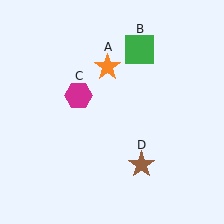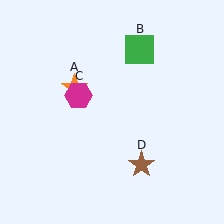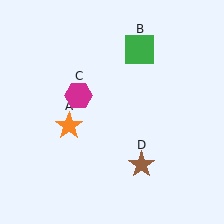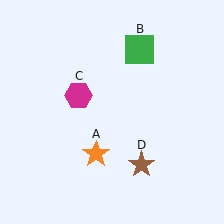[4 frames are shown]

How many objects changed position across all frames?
1 object changed position: orange star (object A).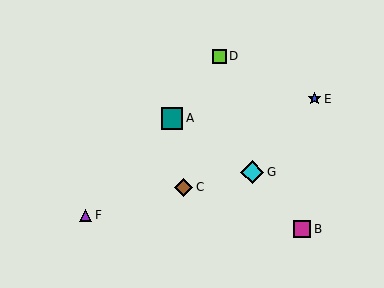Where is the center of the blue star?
The center of the blue star is at (315, 99).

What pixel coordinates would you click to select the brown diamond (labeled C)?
Click at (183, 187) to select the brown diamond C.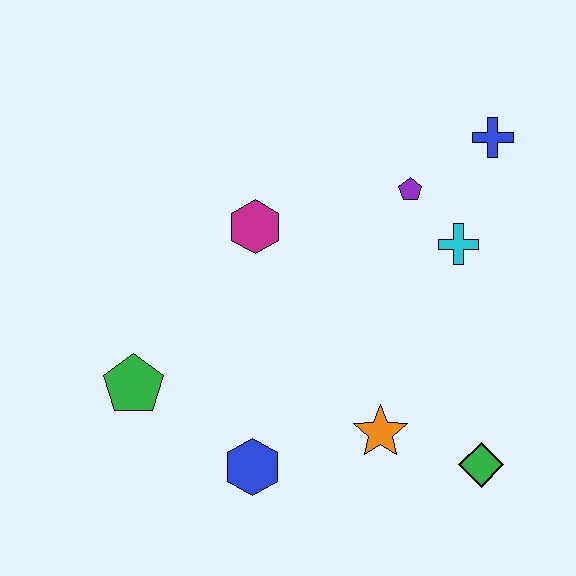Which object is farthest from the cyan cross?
The green pentagon is farthest from the cyan cross.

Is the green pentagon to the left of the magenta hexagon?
Yes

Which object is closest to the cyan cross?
The purple pentagon is closest to the cyan cross.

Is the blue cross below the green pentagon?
No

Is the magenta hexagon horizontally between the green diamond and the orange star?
No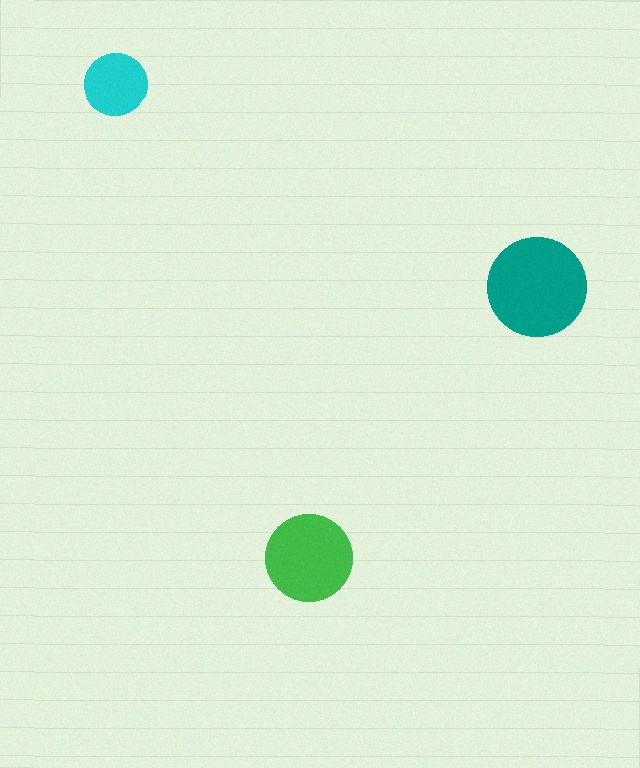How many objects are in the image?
There are 3 objects in the image.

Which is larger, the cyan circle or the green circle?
The green one.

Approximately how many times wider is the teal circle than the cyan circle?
About 1.5 times wider.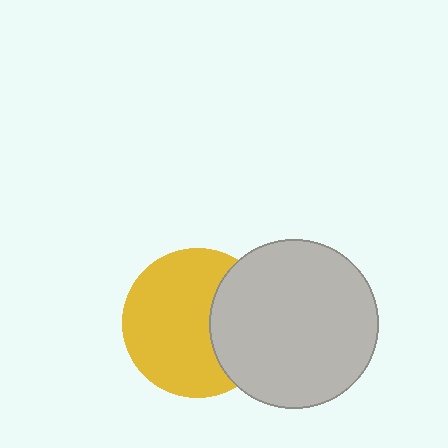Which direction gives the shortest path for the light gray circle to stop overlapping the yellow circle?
Moving right gives the shortest separation.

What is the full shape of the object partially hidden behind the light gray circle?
The partially hidden object is a yellow circle.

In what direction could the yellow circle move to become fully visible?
The yellow circle could move left. That would shift it out from behind the light gray circle entirely.